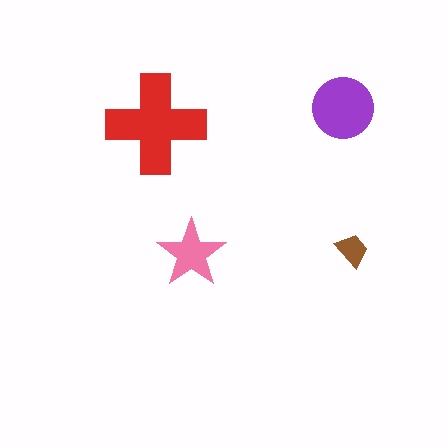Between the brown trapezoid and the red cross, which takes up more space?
The red cross.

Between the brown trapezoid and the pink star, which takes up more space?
The pink star.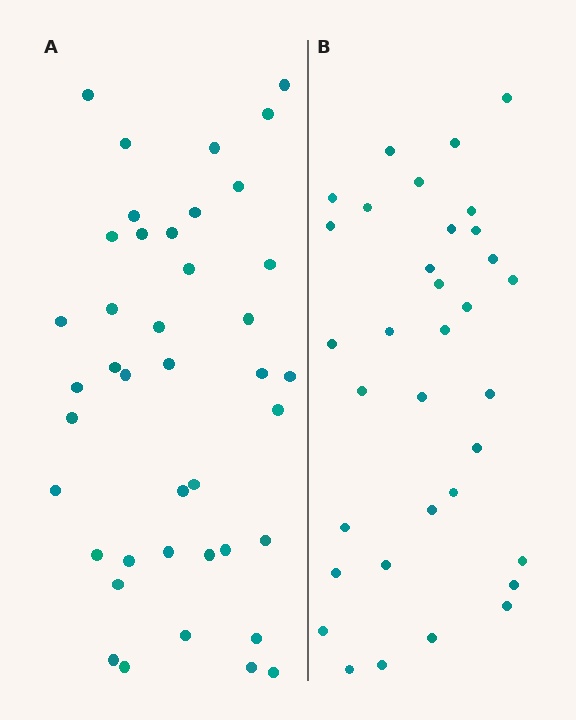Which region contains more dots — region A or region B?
Region A (the left region) has more dots.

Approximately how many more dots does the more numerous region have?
Region A has roughly 8 or so more dots than region B.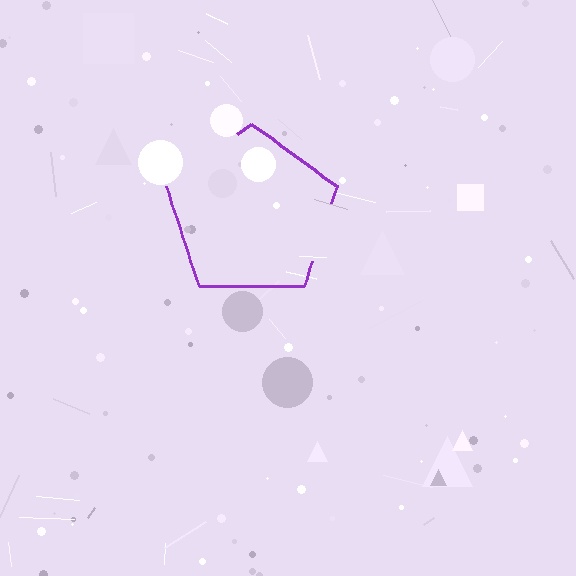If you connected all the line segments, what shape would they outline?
They would outline a pentagon.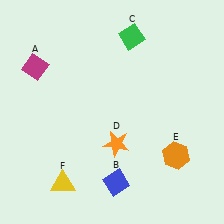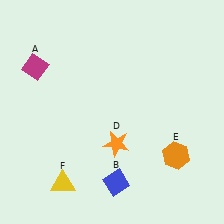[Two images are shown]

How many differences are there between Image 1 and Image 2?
There is 1 difference between the two images.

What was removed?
The green diamond (C) was removed in Image 2.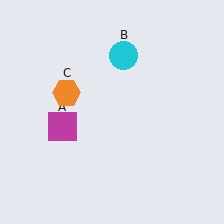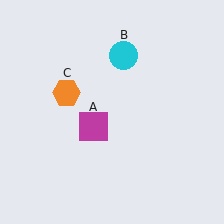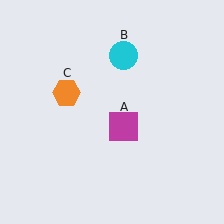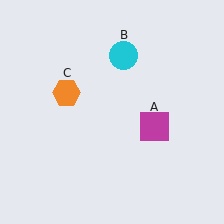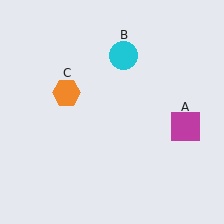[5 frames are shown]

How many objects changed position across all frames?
1 object changed position: magenta square (object A).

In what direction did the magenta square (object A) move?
The magenta square (object A) moved right.